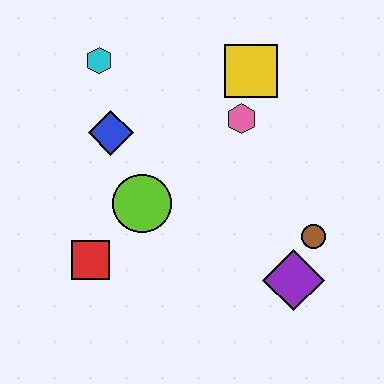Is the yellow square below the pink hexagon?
No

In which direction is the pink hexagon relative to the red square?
The pink hexagon is to the right of the red square.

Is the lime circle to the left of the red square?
No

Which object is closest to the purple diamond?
The brown circle is closest to the purple diamond.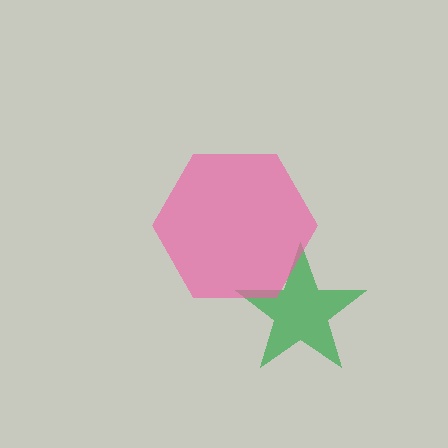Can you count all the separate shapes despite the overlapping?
Yes, there are 2 separate shapes.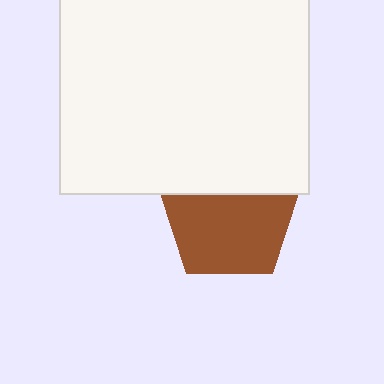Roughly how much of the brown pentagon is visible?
Most of it is visible (roughly 67%).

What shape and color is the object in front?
The object in front is a white rectangle.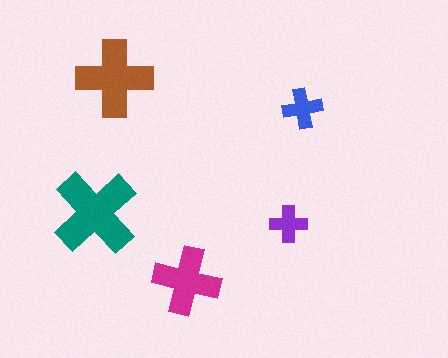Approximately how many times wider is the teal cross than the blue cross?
About 2 times wider.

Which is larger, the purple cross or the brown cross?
The brown one.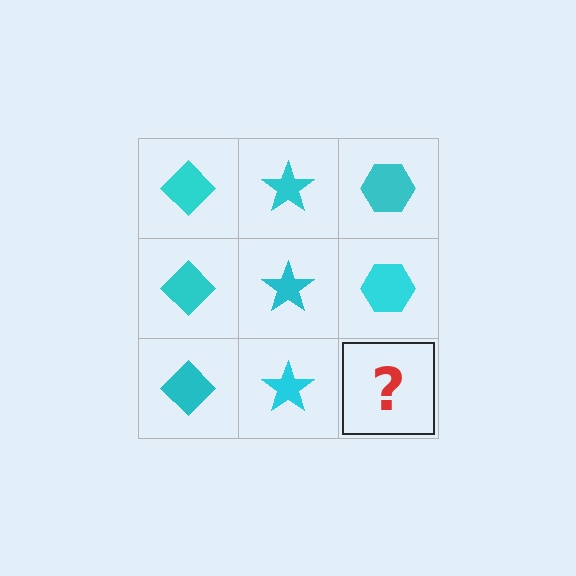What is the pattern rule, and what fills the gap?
The rule is that each column has a consistent shape. The gap should be filled with a cyan hexagon.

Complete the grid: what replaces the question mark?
The question mark should be replaced with a cyan hexagon.